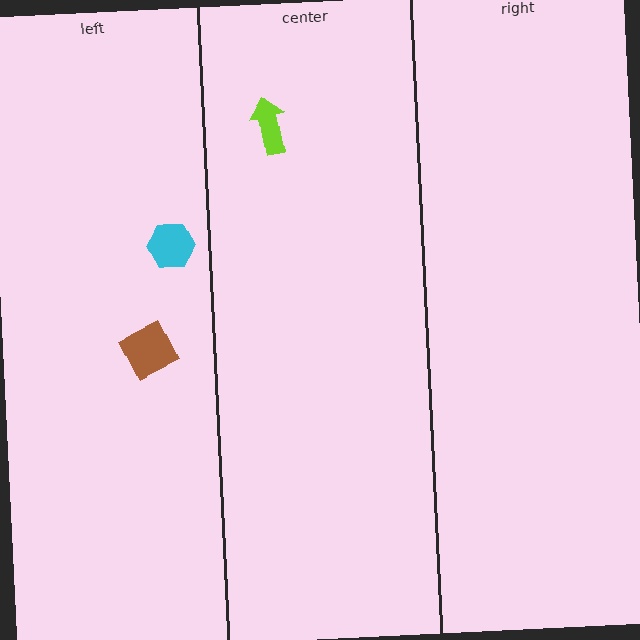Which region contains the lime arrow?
The center region.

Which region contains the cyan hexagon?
The left region.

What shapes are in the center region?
The lime arrow.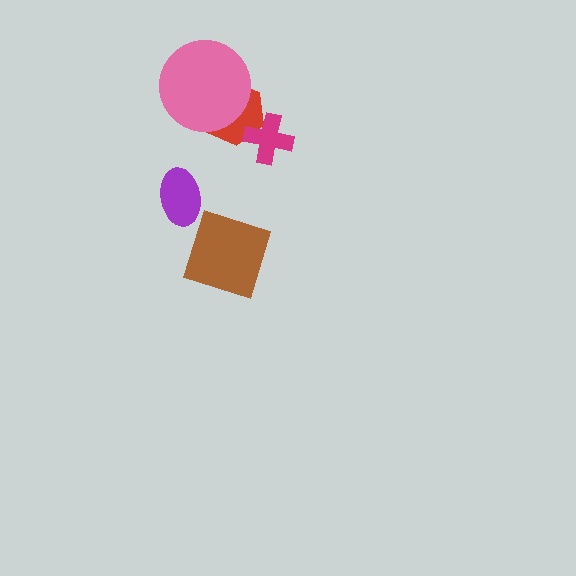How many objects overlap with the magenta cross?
1 object overlaps with the magenta cross.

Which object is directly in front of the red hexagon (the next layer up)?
The magenta cross is directly in front of the red hexagon.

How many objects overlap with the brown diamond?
0 objects overlap with the brown diamond.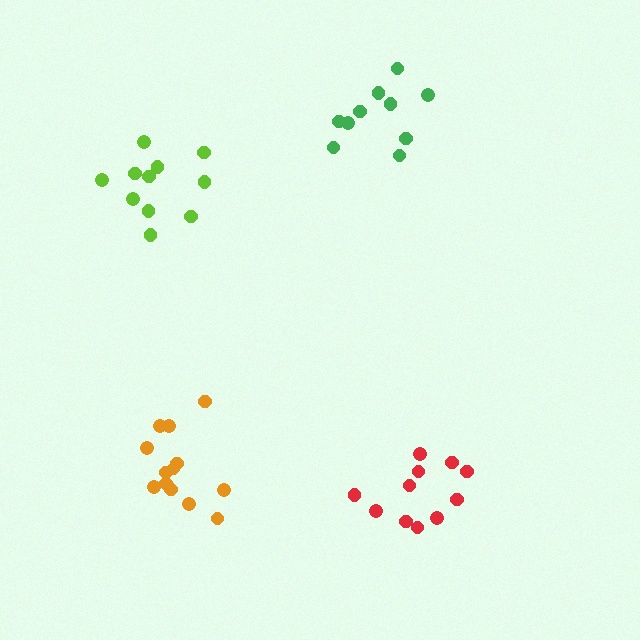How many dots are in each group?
Group 1: 13 dots, Group 2: 11 dots, Group 3: 11 dots, Group 4: 10 dots (45 total).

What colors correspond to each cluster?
The clusters are colored: orange, red, lime, green.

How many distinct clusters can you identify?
There are 4 distinct clusters.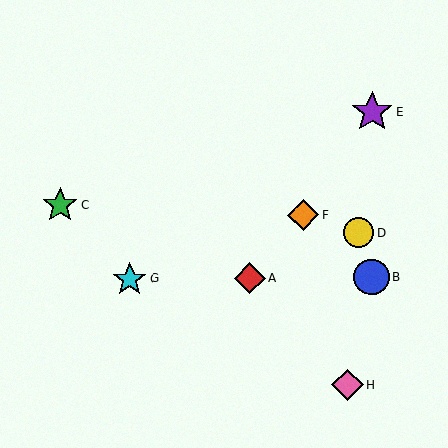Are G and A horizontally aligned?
Yes, both are at y≈279.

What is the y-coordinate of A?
Object A is at y≈278.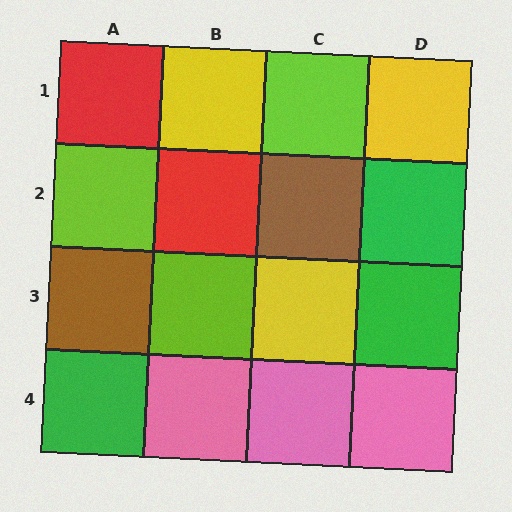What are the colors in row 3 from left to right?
Brown, lime, yellow, green.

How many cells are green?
3 cells are green.